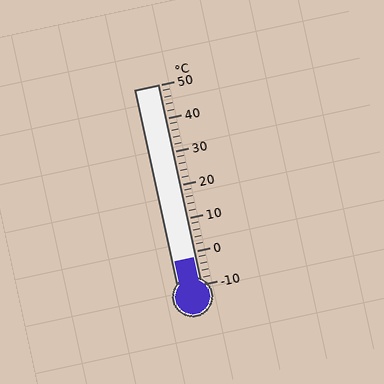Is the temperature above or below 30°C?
The temperature is below 30°C.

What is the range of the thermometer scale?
The thermometer scale ranges from -10°C to 50°C.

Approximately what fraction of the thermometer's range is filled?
The thermometer is filled to approximately 15% of its range.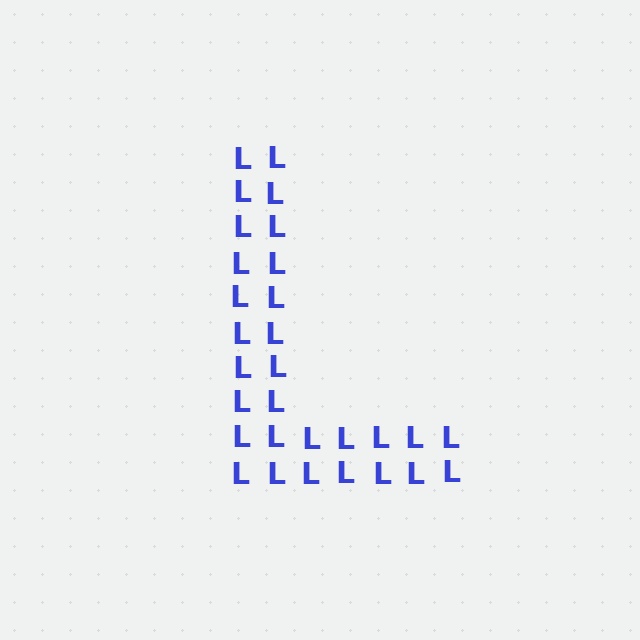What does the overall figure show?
The overall figure shows the letter L.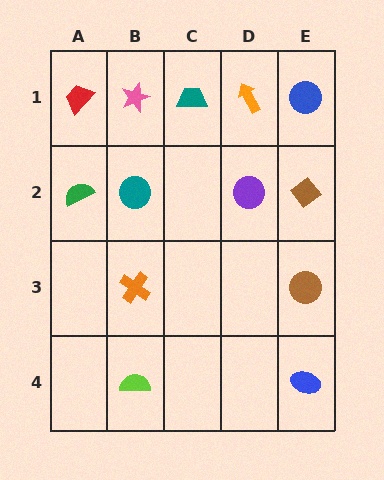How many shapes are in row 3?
2 shapes.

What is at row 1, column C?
A teal trapezoid.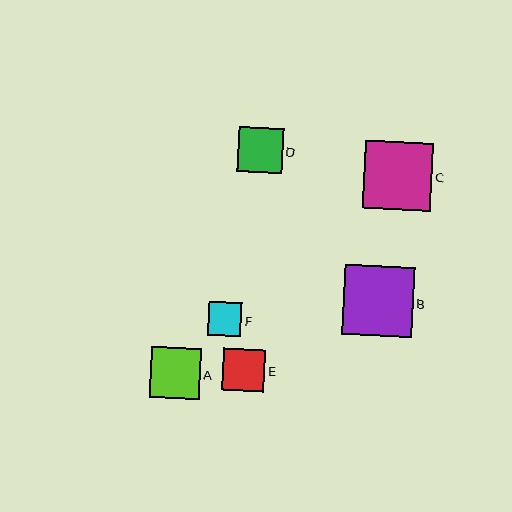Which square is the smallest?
Square F is the smallest with a size of approximately 34 pixels.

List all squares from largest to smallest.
From largest to smallest: B, C, A, D, E, F.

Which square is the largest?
Square B is the largest with a size of approximately 70 pixels.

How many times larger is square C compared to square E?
Square C is approximately 1.6 times the size of square E.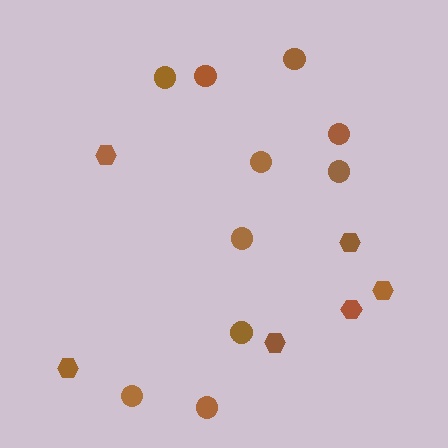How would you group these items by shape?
There are 2 groups: one group of circles (10) and one group of hexagons (6).